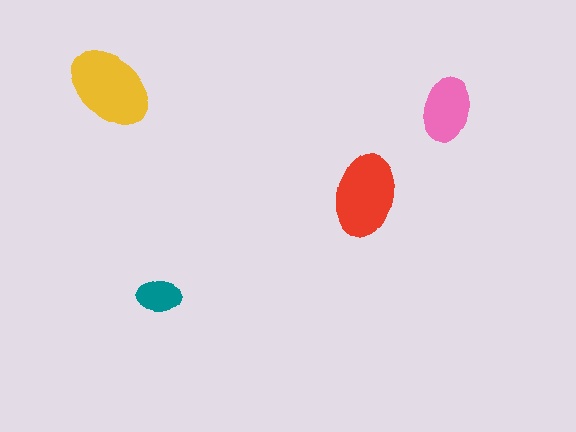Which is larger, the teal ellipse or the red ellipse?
The red one.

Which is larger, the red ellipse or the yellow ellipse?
The yellow one.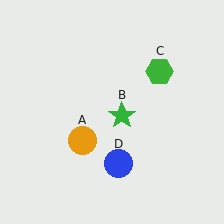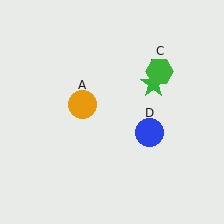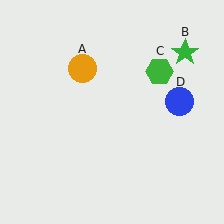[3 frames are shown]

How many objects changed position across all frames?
3 objects changed position: orange circle (object A), green star (object B), blue circle (object D).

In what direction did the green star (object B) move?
The green star (object B) moved up and to the right.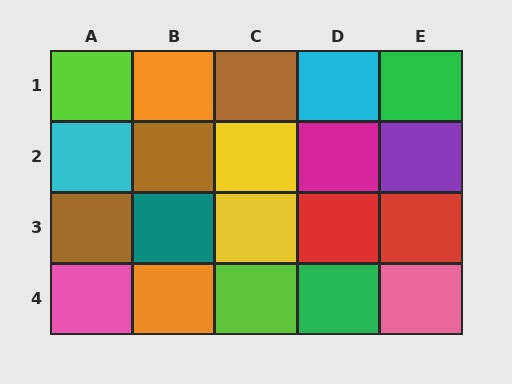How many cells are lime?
2 cells are lime.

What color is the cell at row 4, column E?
Pink.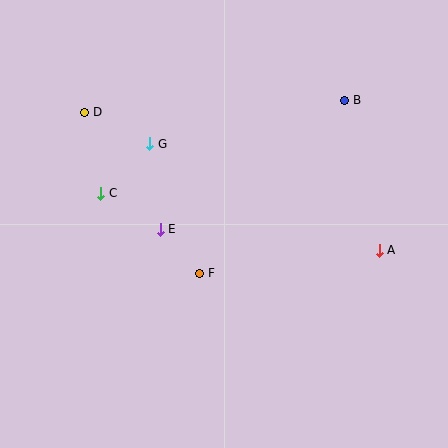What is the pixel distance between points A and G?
The distance between A and G is 253 pixels.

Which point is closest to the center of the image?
Point F at (200, 273) is closest to the center.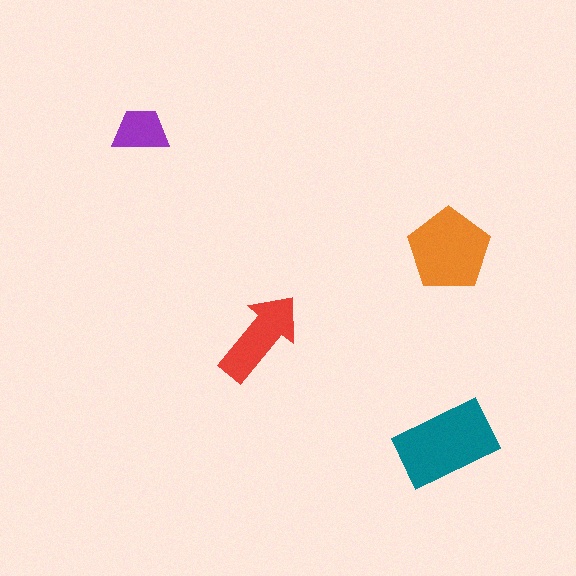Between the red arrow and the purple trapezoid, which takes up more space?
The red arrow.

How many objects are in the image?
There are 4 objects in the image.